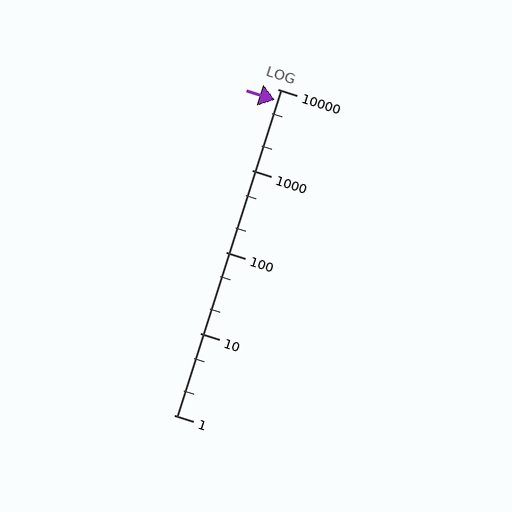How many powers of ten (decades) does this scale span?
The scale spans 4 decades, from 1 to 10000.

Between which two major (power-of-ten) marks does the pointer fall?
The pointer is between 1000 and 10000.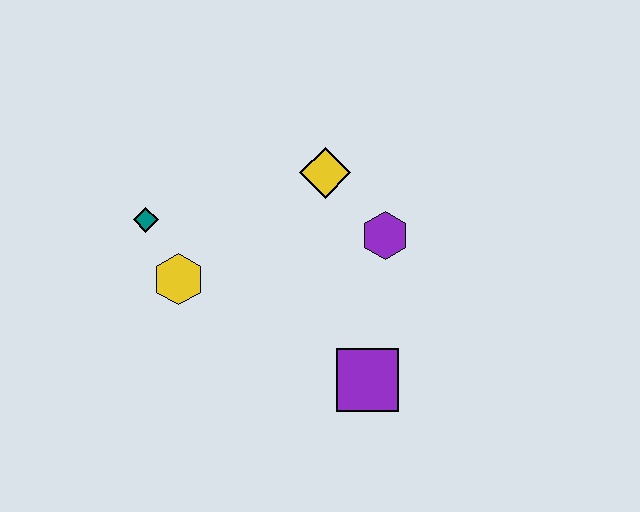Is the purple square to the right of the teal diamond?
Yes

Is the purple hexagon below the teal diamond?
Yes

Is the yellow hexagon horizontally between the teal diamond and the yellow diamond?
Yes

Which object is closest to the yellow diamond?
The purple hexagon is closest to the yellow diamond.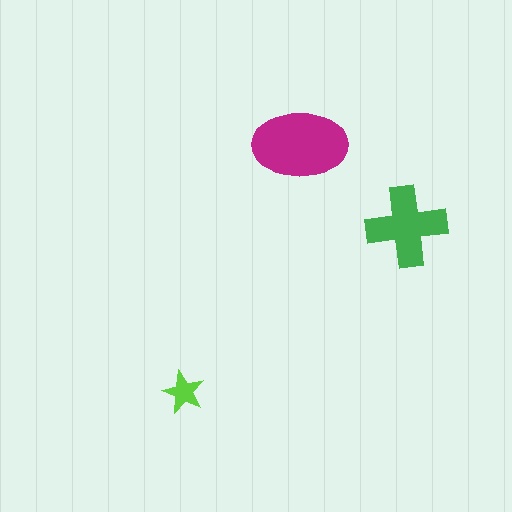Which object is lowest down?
The lime star is bottommost.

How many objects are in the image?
There are 3 objects in the image.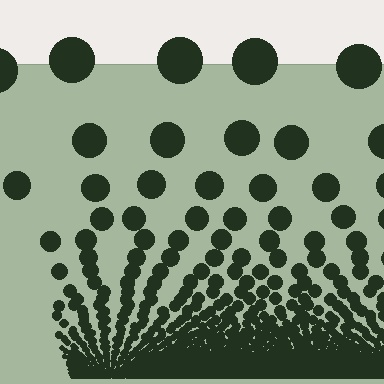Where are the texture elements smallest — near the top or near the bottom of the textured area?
Near the bottom.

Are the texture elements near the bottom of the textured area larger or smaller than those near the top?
Smaller. The gradient is inverted — elements near the bottom are smaller and denser.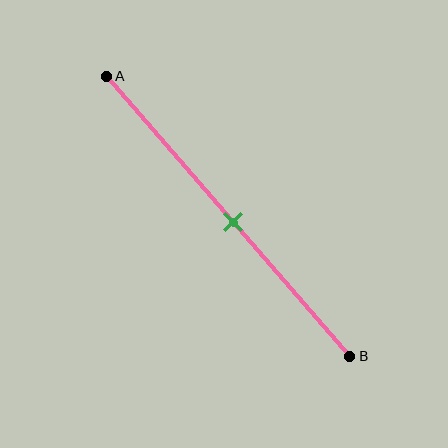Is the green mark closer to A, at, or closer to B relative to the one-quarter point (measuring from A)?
The green mark is closer to point B than the one-quarter point of segment AB.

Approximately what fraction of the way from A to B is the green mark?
The green mark is approximately 50% of the way from A to B.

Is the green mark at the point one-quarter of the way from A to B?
No, the mark is at about 50% from A, not at the 25% one-quarter point.